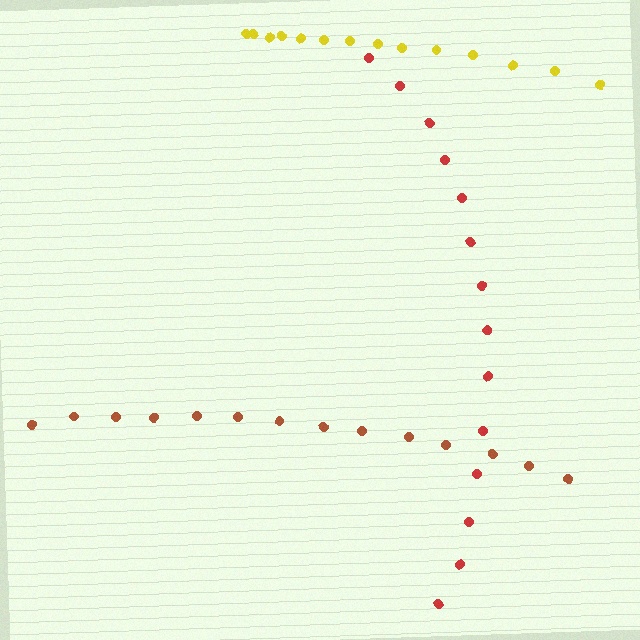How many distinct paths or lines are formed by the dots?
There are 3 distinct paths.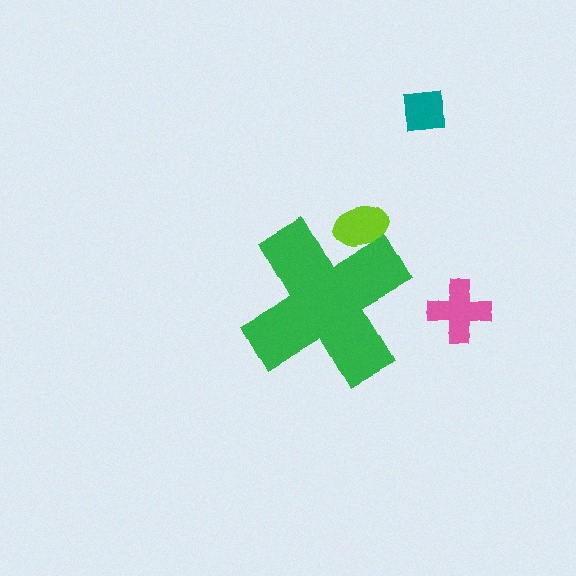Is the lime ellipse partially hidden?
Yes, the lime ellipse is partially hidden behind the green cross.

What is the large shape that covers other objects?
A green cross.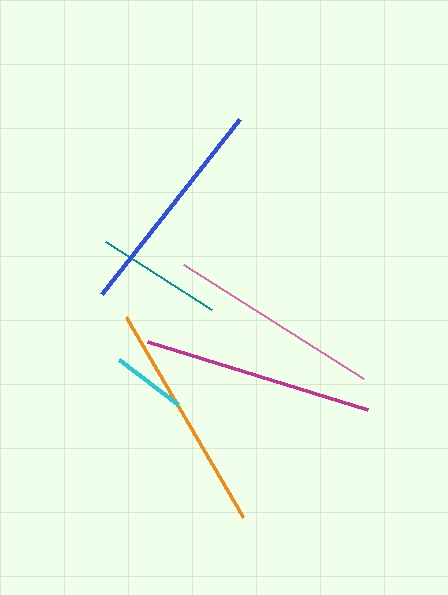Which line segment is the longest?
The orange line is the longest at approximately 232 pixels.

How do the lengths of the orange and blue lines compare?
The orange and blue lines are approximately the same length.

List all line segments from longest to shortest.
From longest to shortest: orange, magenta, blue, pink, teal, cyan.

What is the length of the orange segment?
The orange segment is approximately 232 pixels long.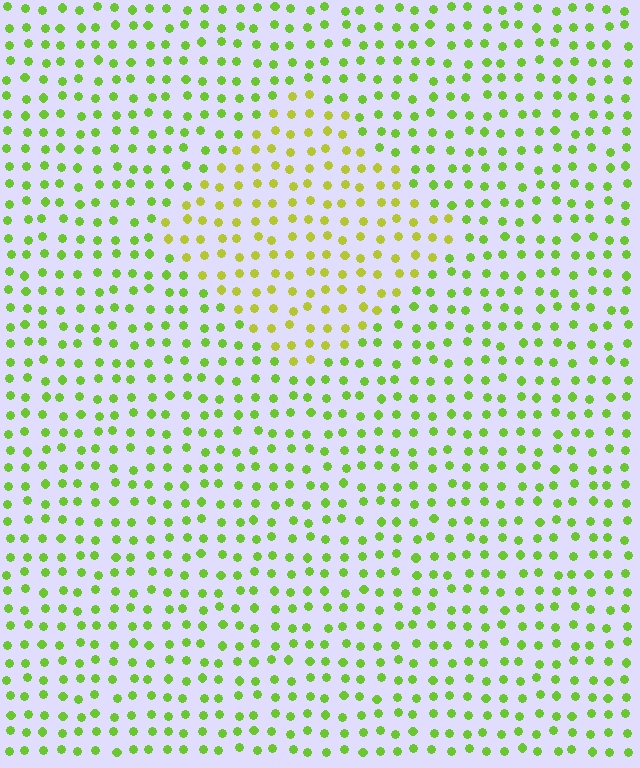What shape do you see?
I see a diamond.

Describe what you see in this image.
The image is filled with small lime elements in a uniform arrangement. A diamond-shaped region is visible where the elements are tinted to a slightly different hue, forming a subtle color boundary.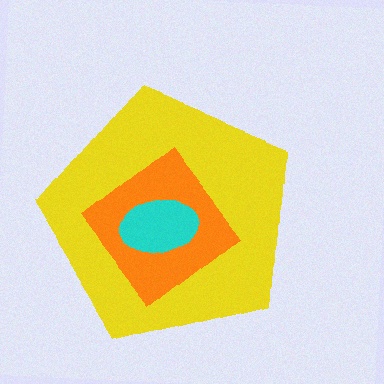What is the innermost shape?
The cyan ellipse.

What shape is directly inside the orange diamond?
The cyan ellipse.